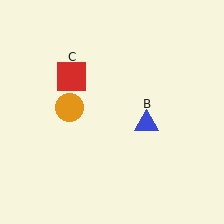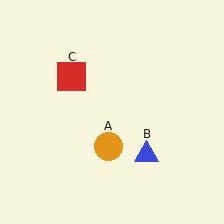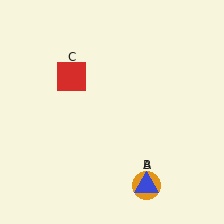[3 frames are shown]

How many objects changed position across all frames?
2 objects changed position: orange circle (object A), blue triangle (object B).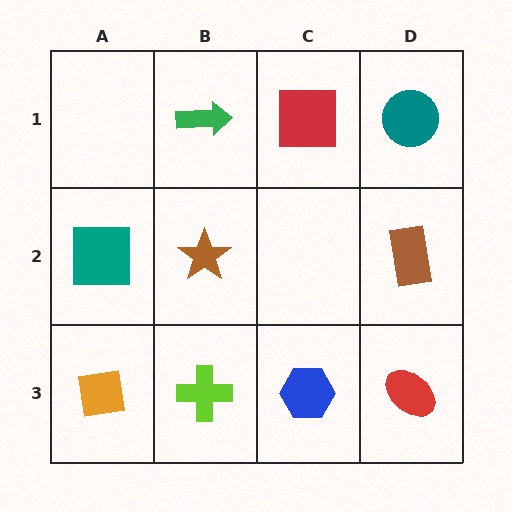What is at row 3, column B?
A lime cross.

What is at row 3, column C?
A blue hexagon.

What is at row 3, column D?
A red ellipse.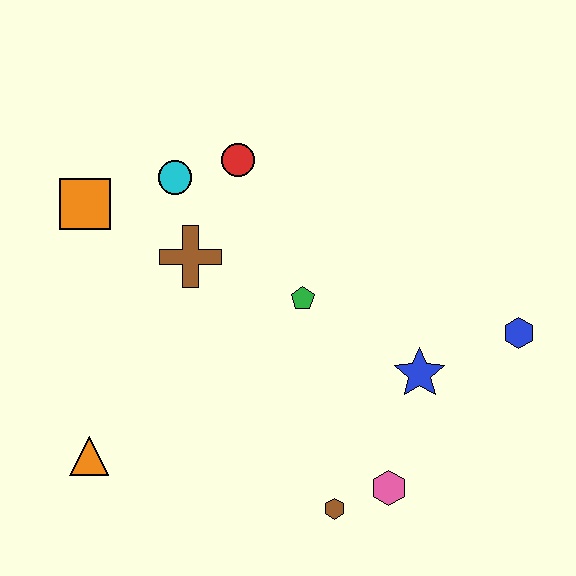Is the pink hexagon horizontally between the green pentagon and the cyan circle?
No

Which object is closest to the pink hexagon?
The brown hexagon is closest to the pink hexagon.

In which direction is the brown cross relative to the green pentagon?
The brown cross is to the left of the green pentagon.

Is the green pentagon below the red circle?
Yes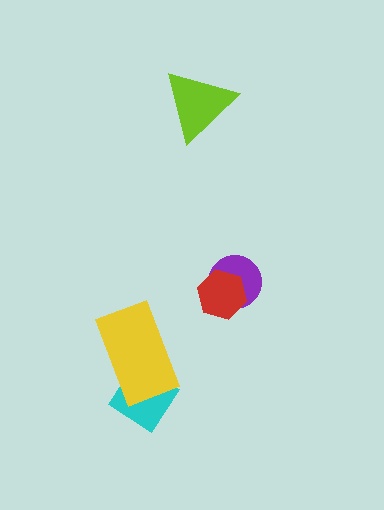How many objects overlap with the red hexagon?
1 object overlaps with the red hexagon.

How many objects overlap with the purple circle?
1 object overlaps with the purple circle.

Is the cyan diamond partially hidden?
Yes, it is partially covered by another shape.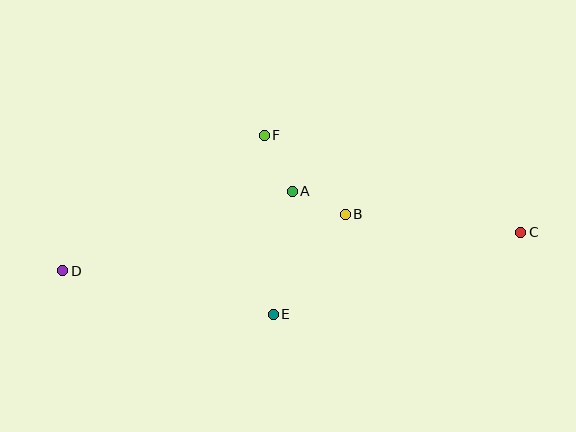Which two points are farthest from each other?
Points C and D are farthest from each other.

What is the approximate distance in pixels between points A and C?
The distance between A and C is approximately 232 pixels.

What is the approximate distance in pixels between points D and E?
The distance between D and E is approximately 215 pixels.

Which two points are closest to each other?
Points A and B are closest to each other.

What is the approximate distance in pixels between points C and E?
The distance between C and E is approximately 261 pixels.